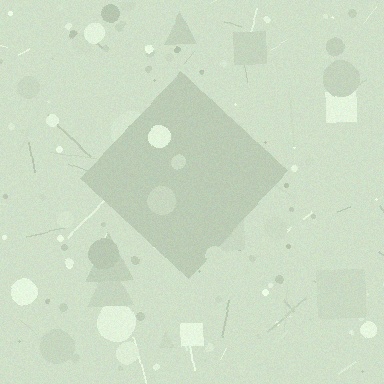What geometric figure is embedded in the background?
A diamond is embedded in the background.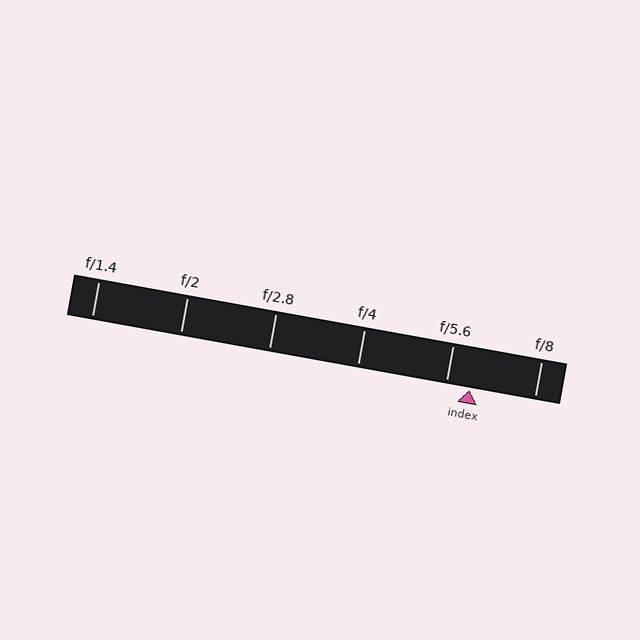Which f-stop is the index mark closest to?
The index mark is closest to f/5.6.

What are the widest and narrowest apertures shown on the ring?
The widest aperture shown is f/1.4 and the narrowest is f/8.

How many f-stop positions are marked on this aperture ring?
There are 6 f-stop positions marked.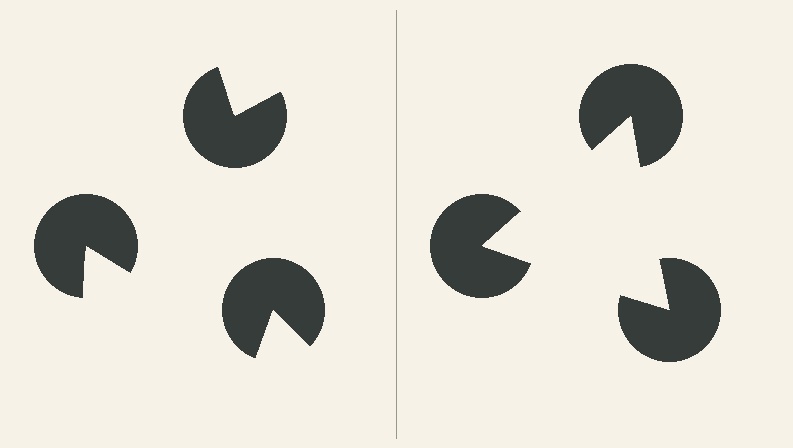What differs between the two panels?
The pac-man discs are positioned identically on both sides; only the wedge orientations differ. On the right they align to a triangle; on the left they are misaligned.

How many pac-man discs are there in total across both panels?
6 — 3 on each side.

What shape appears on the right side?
An illusory triangle.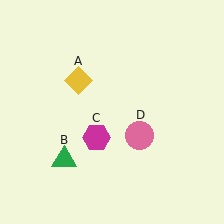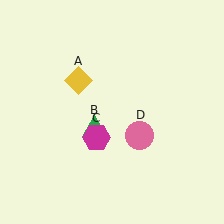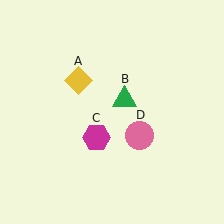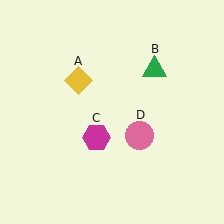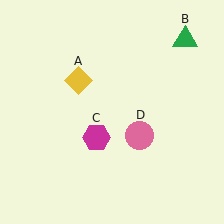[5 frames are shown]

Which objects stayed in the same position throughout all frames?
Yellow diamond (object A) and magenta hexagon (object C) and pink circle (object D) remained stationary.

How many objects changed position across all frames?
1 object changed position: green triangle (object B).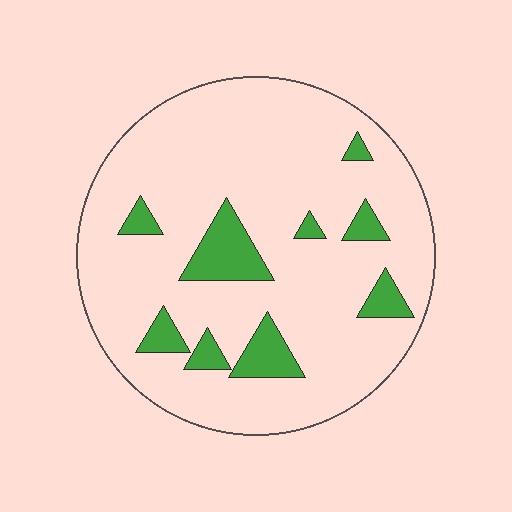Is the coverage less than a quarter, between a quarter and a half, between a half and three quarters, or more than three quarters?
Less than a quarter.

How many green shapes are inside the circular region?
9.